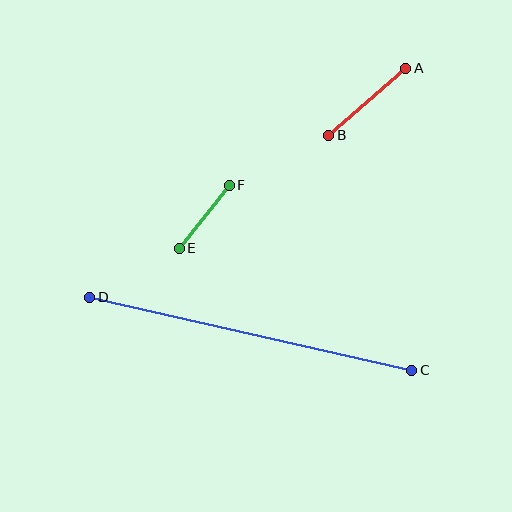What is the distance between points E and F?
The distance is approximately 81 pixels.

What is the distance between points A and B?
The distance is approximately 102 pixels.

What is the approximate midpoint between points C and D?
The midpoint is at approximately (251, 334) pixels.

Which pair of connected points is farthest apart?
Points C and D are farthest apart.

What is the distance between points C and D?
The distance is approximately 330 pixels.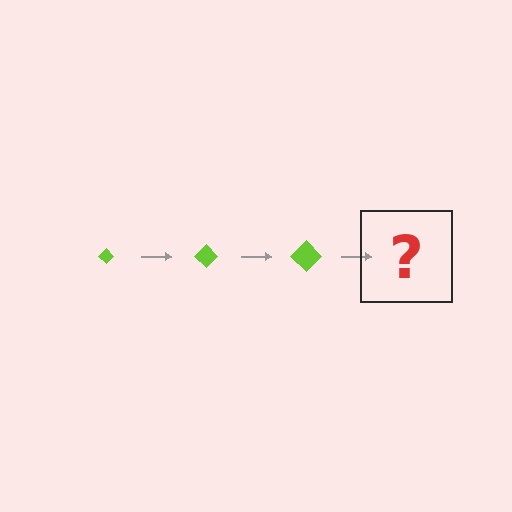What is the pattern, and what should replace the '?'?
The pattern is that the diamond gets progressively larger each step. The '?' should be a lime diamond, larger than the previous one.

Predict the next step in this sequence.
The next step is a lime diamond, larger than the previous one.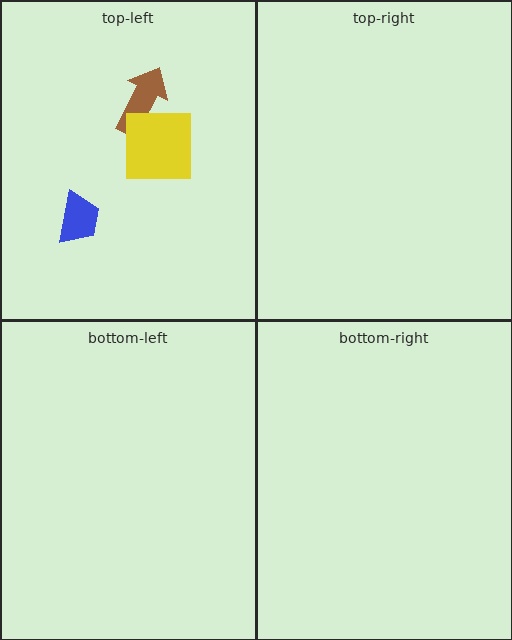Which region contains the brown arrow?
The top-left region.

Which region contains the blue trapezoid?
The top-left region.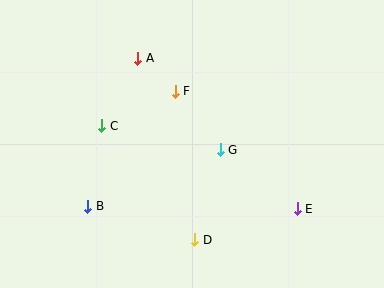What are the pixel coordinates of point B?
Point B is at (88, 206).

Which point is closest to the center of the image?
Point G at (220, 150) is closest to the center.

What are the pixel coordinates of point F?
Point F is at (175, 91).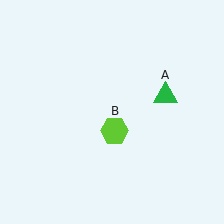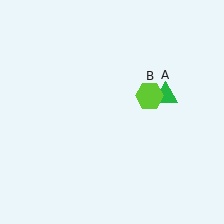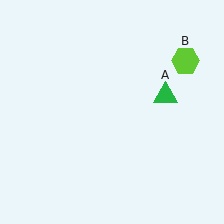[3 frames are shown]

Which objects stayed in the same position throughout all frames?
Green triangle (object A) remained stationary.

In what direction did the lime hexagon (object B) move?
The lime hexagon (object B) moved up and to the right.